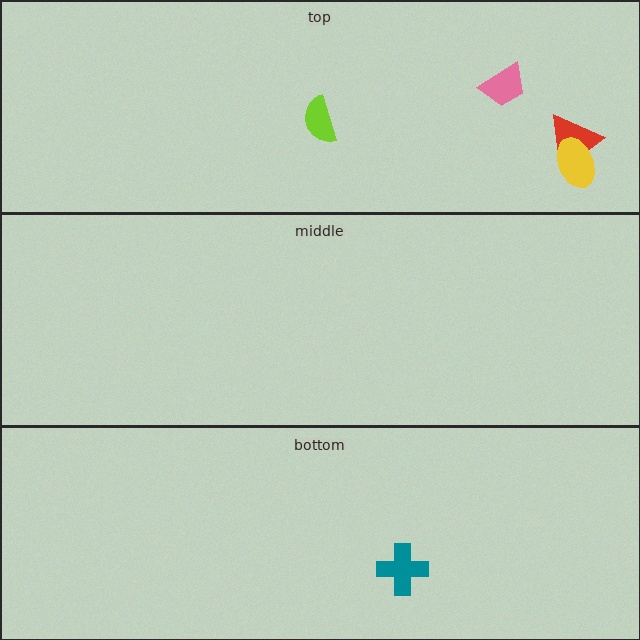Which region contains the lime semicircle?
The top region.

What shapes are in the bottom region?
The teal cross.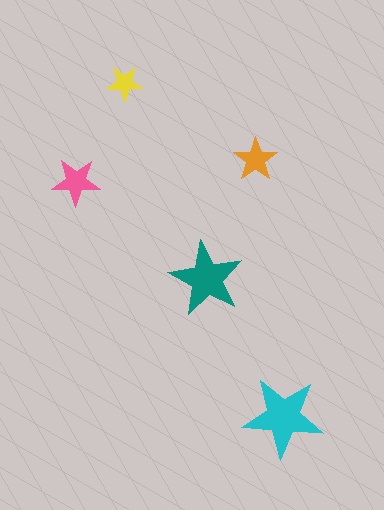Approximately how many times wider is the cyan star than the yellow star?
About 2 times wider.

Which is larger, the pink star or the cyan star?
The cyan one.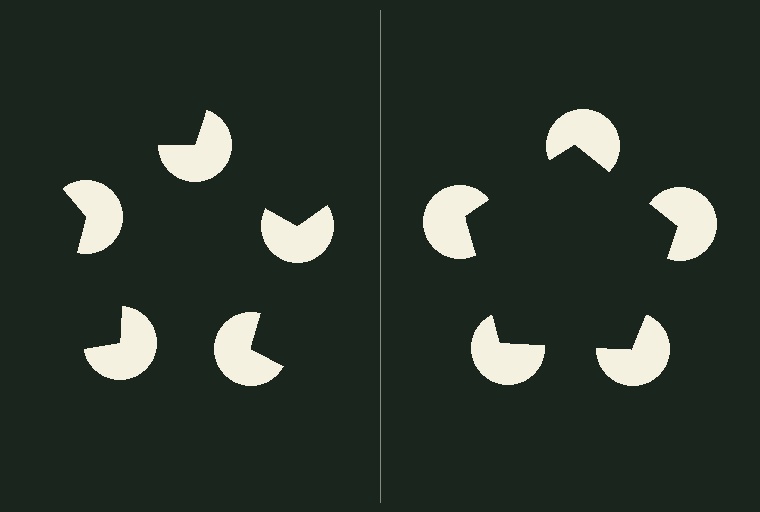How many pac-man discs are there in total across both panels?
10 — 5 on each side.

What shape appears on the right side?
An illusory pentagon.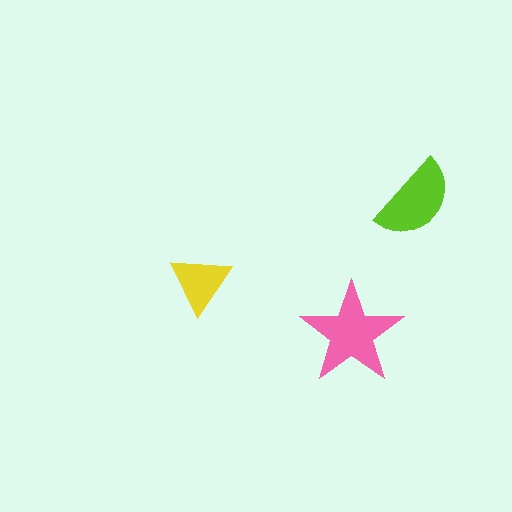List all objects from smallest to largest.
The yellow triangle, the lime semicircle, the pink star.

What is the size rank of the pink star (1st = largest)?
1st.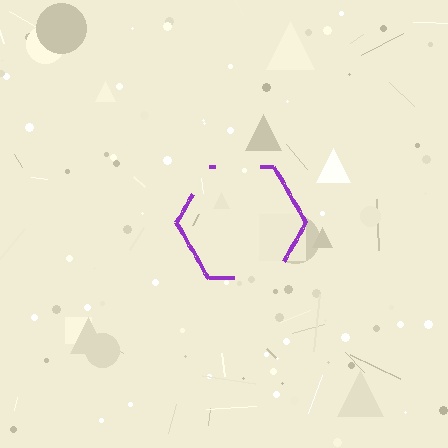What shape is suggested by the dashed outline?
The dashed outline suggests a hexagon.